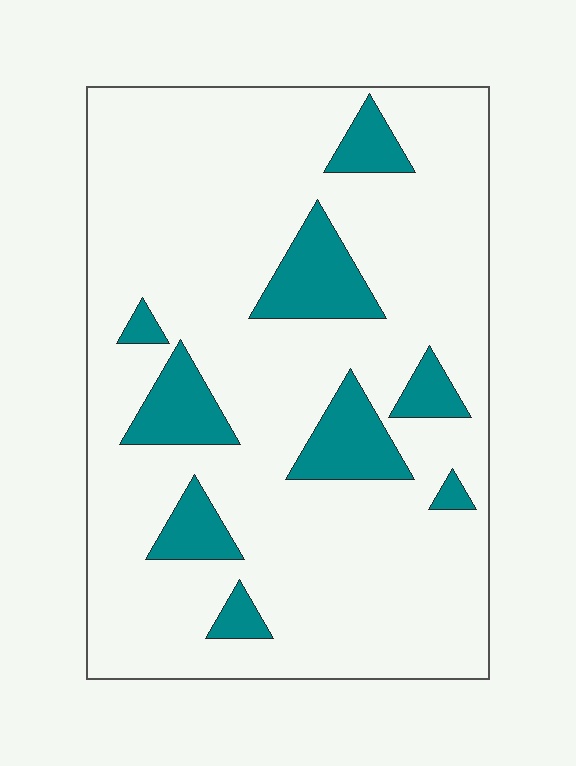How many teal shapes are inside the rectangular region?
9.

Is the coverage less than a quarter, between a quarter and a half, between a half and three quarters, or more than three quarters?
Less than a quarter.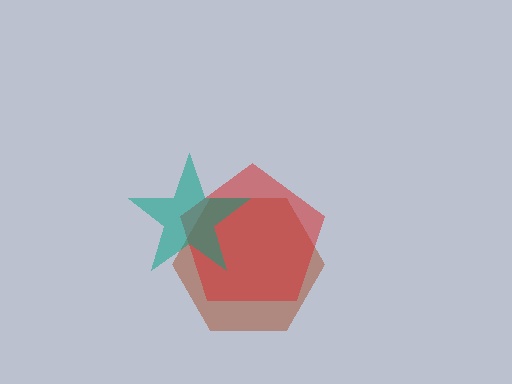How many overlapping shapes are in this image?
There are 3 overlapping shapes in the image.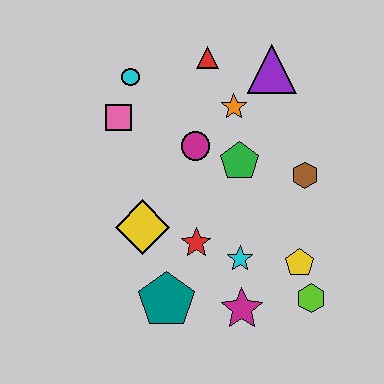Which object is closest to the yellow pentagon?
The lime hexagon is closest to the yellow pentagon.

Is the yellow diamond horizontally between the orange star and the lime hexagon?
No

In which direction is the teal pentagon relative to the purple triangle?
The teal pentagon is below the purple triangle.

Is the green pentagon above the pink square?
No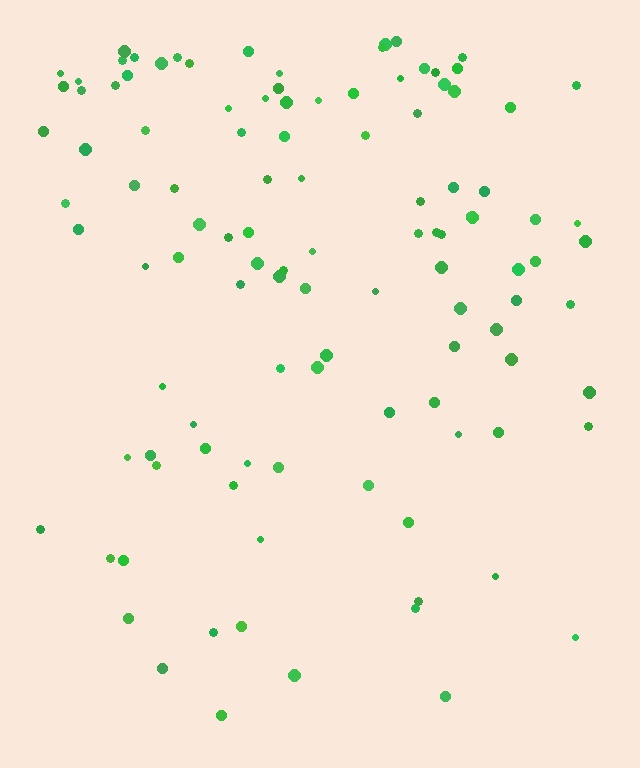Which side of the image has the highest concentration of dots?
The top.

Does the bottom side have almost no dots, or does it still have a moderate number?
Still a moderate number, just noticeably fewer than the top.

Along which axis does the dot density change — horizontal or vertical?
Vertical.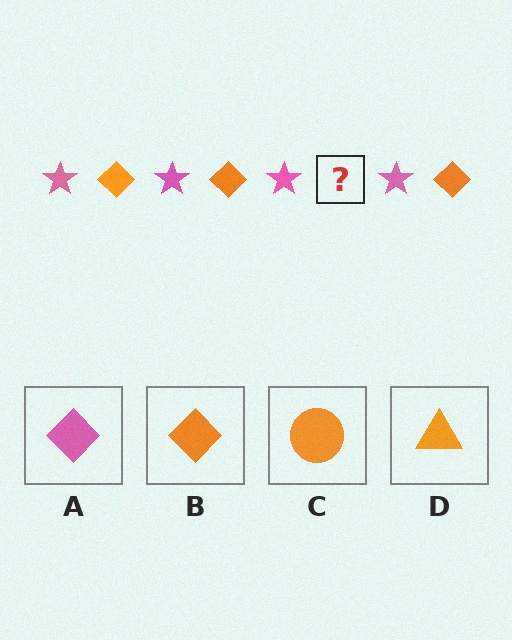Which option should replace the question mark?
Option B.